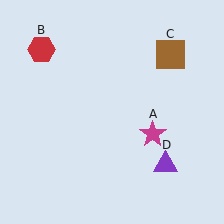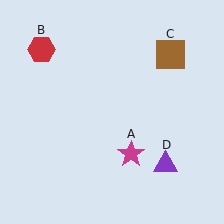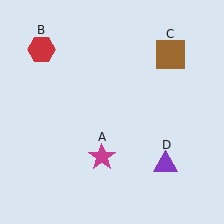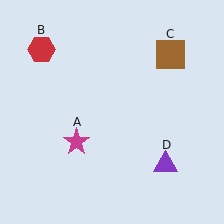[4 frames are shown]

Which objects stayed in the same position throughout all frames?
Red hexagon (object B) and brown square (object C) and purple triangle (object D) remained stationary.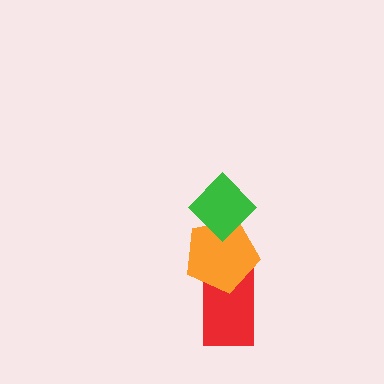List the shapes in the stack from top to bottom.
From top to bottom: the green diamond, the orange pentagon, the red rectangle.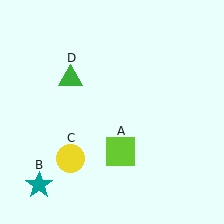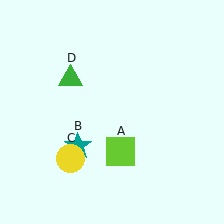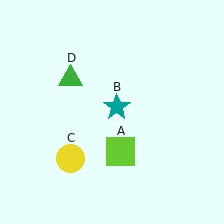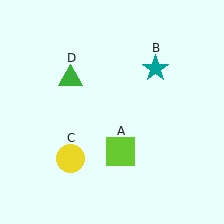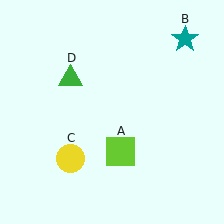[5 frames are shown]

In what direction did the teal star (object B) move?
The teal star (object B) moved up and to the right.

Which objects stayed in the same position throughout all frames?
Lime square (object A) and yellow circle (object C) and green triangle (object D) remained stationary.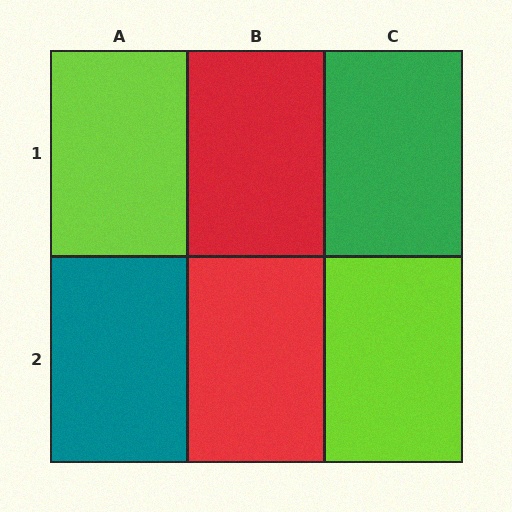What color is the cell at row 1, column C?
Green.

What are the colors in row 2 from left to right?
Teal, red, lime.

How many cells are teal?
1 cell is teal.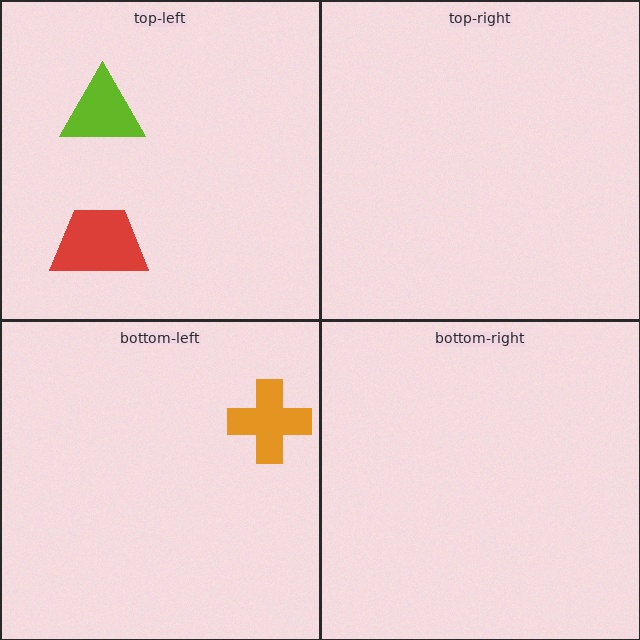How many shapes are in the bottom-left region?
1.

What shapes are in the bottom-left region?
The orange cross.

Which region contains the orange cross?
The bottom-left region.